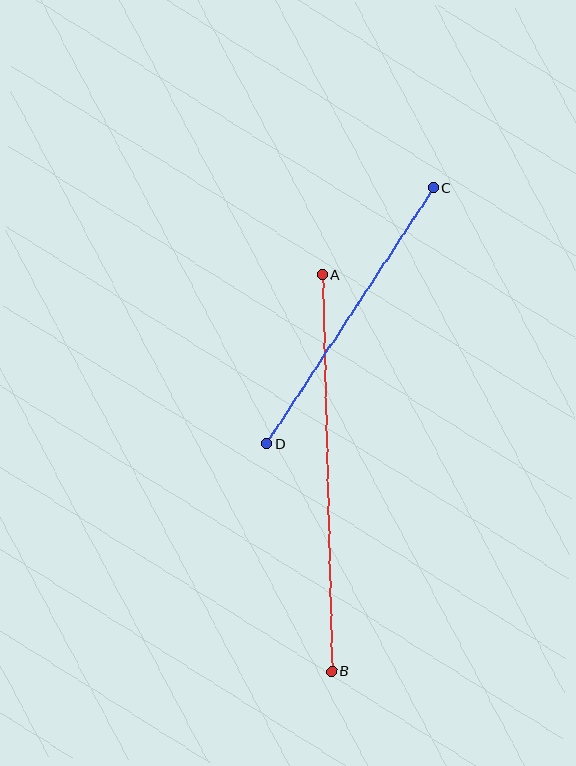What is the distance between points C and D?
The distance is approximately 306 pixels.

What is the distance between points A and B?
The distance is approximately 396 pixels.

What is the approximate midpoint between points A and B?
The midpoint is at approximately (327, 473) pixels.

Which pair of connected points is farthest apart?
Points A and B are farthest apart.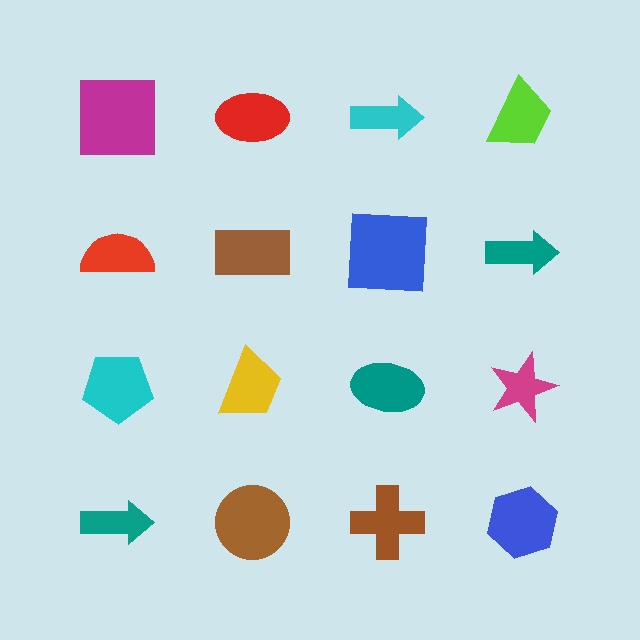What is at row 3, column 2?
A yellow trapezoid.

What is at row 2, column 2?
A brown rectangle.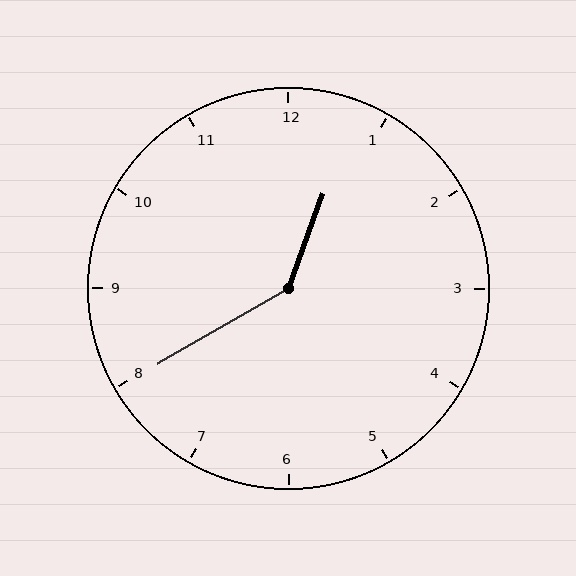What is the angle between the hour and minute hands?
Approximately 140 degrees.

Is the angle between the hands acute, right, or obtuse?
It is obtuse.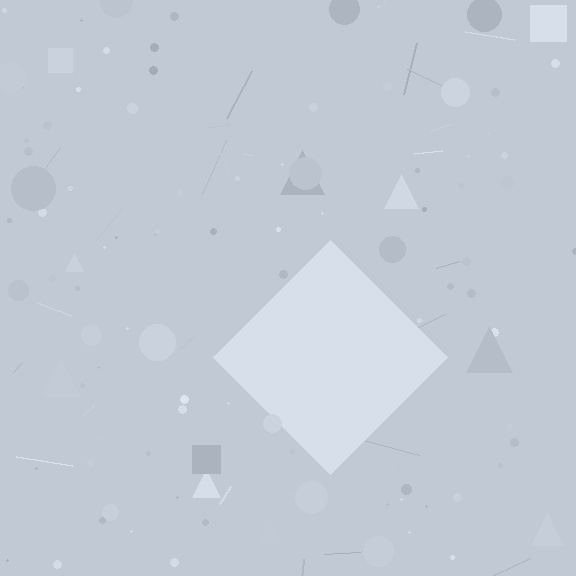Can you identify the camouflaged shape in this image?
The camouflaged shape is a diamond.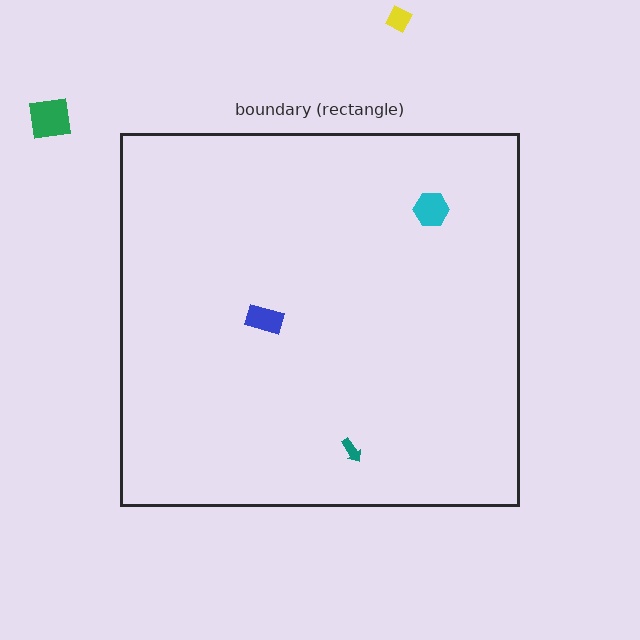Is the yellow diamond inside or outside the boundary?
Outside.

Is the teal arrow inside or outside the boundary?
Inside.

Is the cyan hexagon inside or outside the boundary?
Inside.